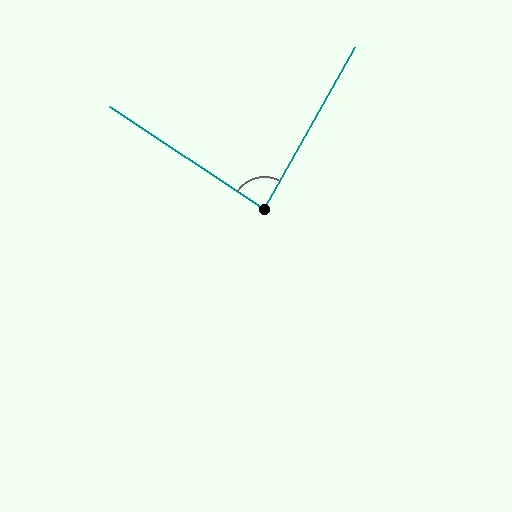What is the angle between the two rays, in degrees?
Approximately 86 degrees.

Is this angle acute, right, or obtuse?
It is approximately a right angle.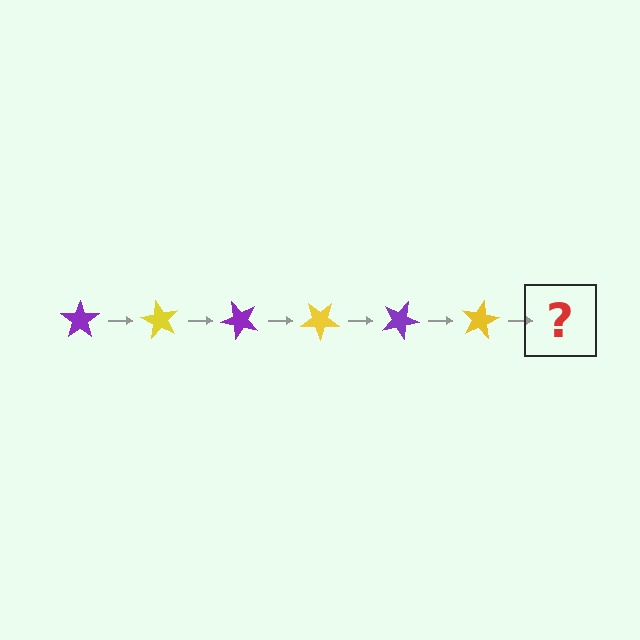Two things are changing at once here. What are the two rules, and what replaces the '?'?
The two rules are that it rotates 60 degrees each step and the color cycles through purple and yellow. The '?' should be a purple star, rotated 360 degrees from the start.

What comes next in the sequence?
The next element should be a purple star, rotated 360 degrees from the start.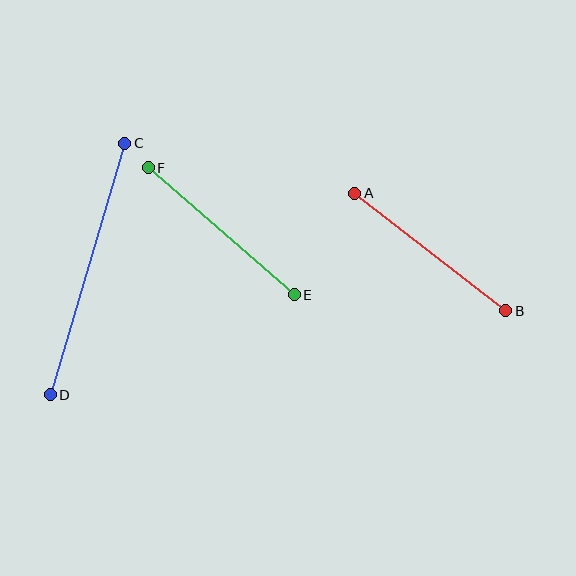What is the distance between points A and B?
The distance is approximately 192 pixels.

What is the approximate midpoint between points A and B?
The midpoint is at approximately (430, 252) pixels.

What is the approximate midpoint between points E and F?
The midpoint is at approximately (221, 231) pixels.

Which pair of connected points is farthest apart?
Points C and D are farthest apart.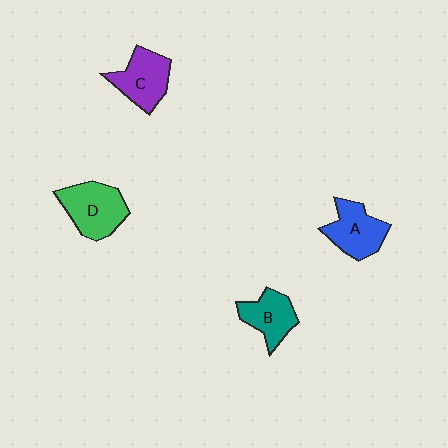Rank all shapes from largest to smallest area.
From largest to smallest: D (green), C (purple), A (blue), B (teal).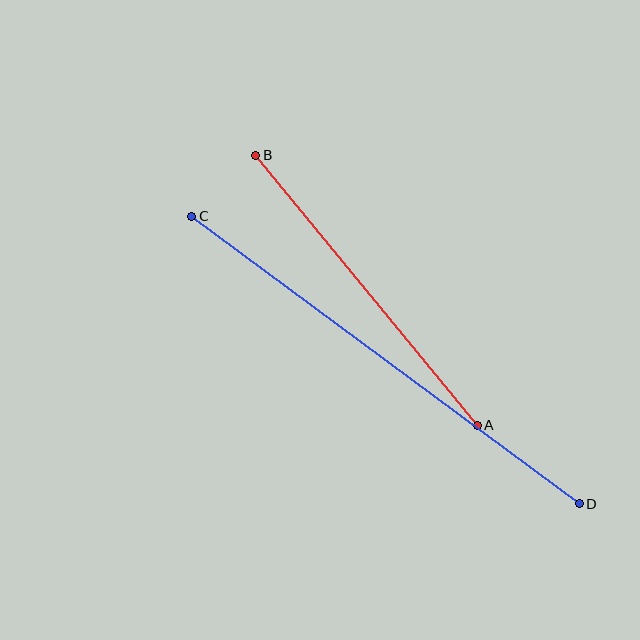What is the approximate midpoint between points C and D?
The midpoint is at approximately (385, 360) pixels.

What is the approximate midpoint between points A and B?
The midpoint is at approximately (367, 290) pixels.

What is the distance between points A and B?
The distance is approximately 349 pixels.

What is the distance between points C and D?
The distance is approximately 483 pixels.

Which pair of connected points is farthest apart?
Points C and D are farthest apart.